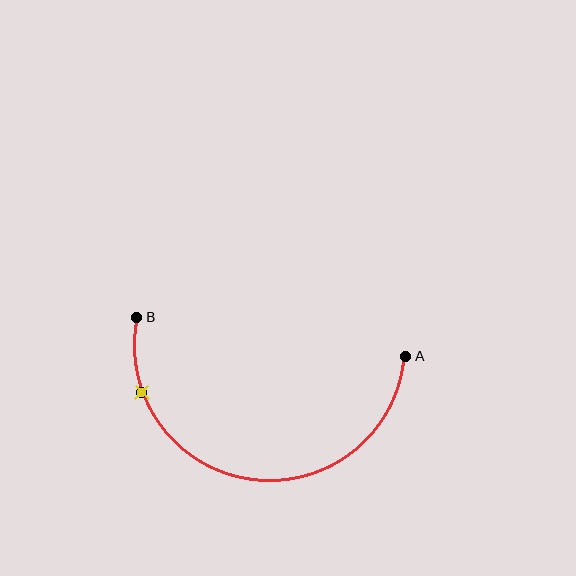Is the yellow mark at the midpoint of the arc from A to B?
No. The yellow mark lies on the arc but is closer to endpoint B. The arc midpoint would be at the point on the curve equidistant along the arc from both A and B.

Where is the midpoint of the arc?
The arc midpoint is the point on the curve farthest from the straight line joining A and B. It sits below that line.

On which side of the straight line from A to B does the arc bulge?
The arc bulges below the straight line connecting A and B.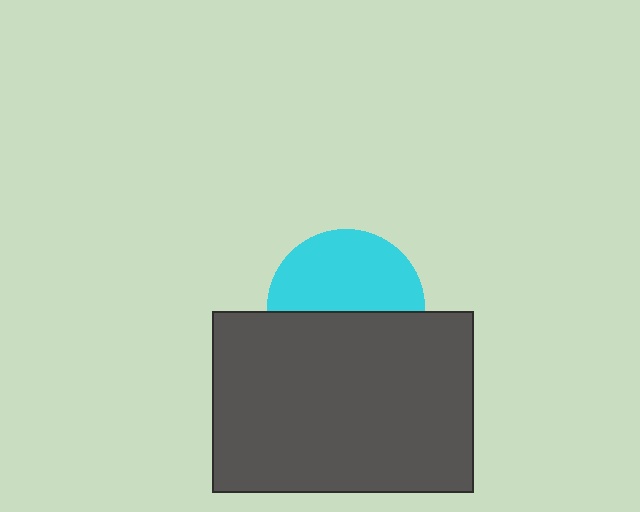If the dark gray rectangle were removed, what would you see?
You would see the complete cyan circle.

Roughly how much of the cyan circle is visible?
About half of it is visible (roughly 53%).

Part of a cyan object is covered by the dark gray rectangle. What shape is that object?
It is a circle.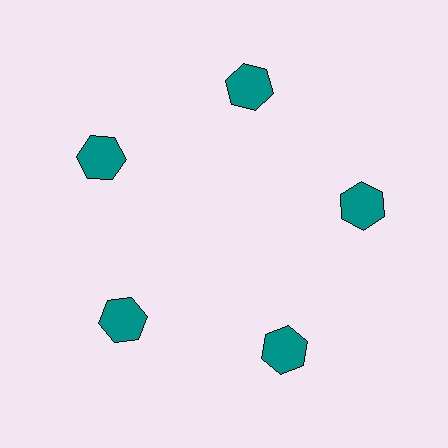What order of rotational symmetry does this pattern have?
This pattern has 5-fold rotational symmetry.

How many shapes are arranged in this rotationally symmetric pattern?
There are 5 shapes, arranged in 5 groups of 1.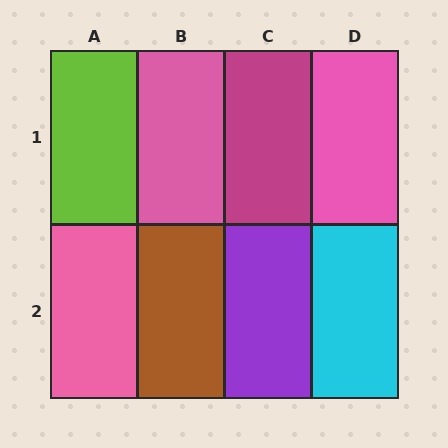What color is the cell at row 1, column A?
Lime.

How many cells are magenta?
1 cell is magenta.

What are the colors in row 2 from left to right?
Pink, brown, purple, cyan.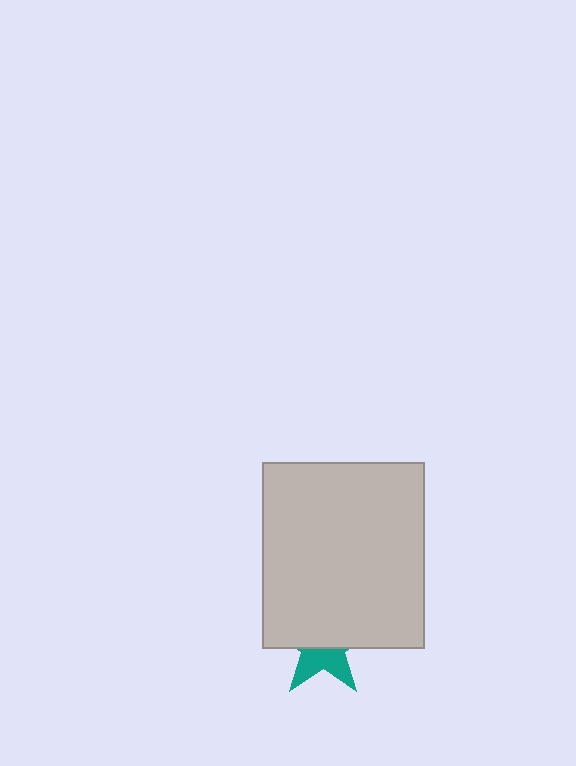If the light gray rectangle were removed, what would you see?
You would see the complete teal star.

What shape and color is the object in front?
The object in front is a light gray rectangle.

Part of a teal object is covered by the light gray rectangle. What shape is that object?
It is a star.